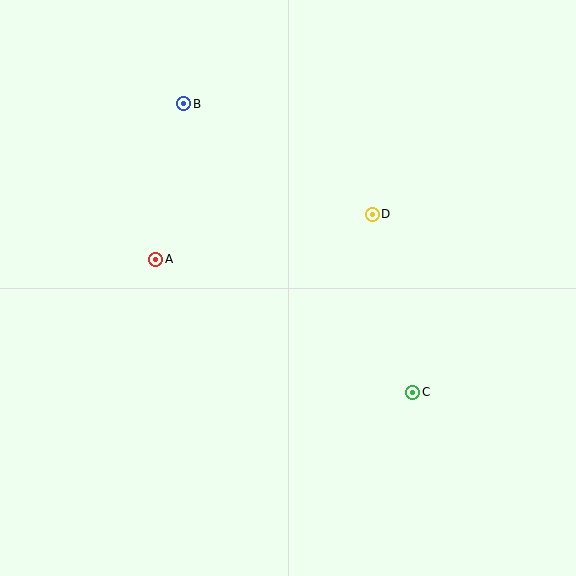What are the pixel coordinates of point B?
Point B is at (184, 104).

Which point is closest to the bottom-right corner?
Point C is closest to the bottom-right corner.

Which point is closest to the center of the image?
Point D at (372, 214) is closest to the center.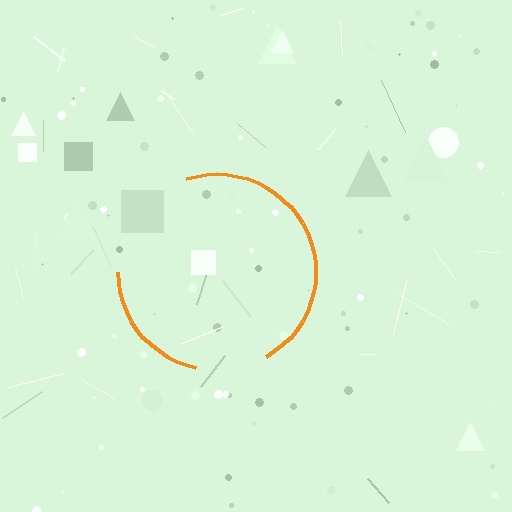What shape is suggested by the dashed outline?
The dashed outline suggests a circle.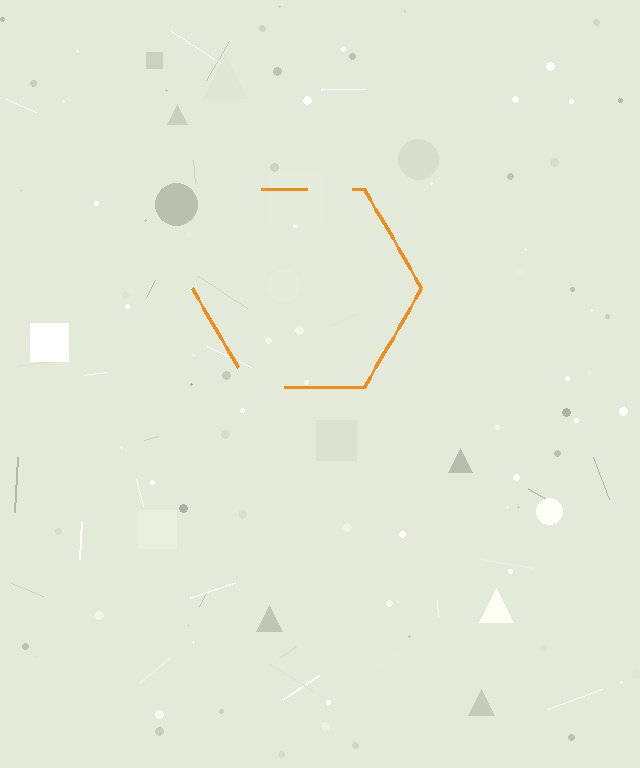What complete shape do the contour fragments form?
The contour fragments form a hexagon.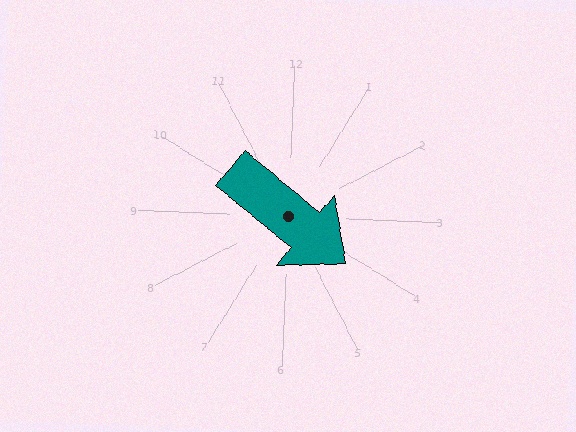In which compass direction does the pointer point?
Southeast.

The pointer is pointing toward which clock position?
Roughly 4 o'clock.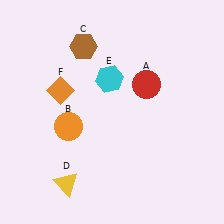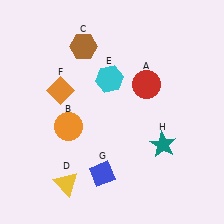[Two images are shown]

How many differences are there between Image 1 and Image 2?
There are 2 differences between the two images.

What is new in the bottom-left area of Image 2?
A blue diamond (G) was added in the bottom-left area of Image 2.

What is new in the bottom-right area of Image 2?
A teal star (H) was added in the bottom-right area of Image 2.